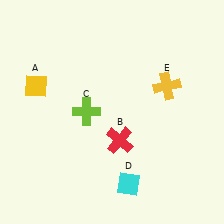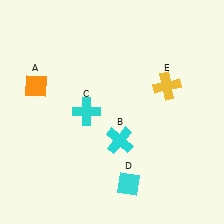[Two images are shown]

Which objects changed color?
A changed from yellow to orange. B changed from red to cyan. C changed from lime to cyan.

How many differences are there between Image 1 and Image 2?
There are 3 differences between the two images.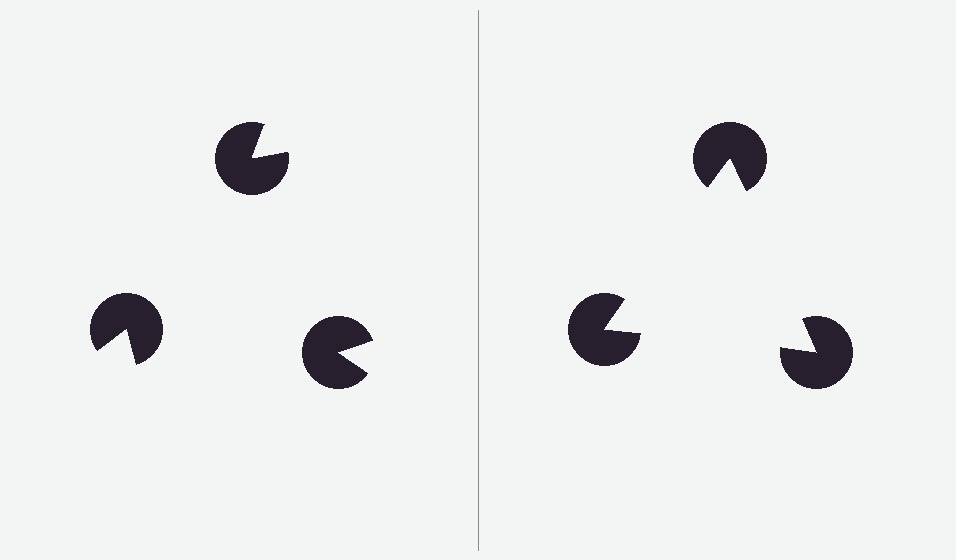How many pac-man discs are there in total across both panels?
6 — 3 on each side.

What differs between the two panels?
The pac-man discs are positioned identically on both sides; only the wedge orientations differ. On the right they align to a triangle; on the left they are misaligned.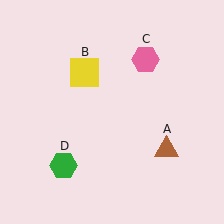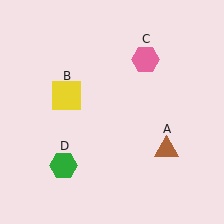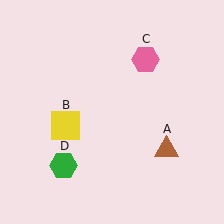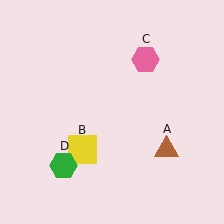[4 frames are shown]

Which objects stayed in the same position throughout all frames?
Brown triangle (object A) and pink hexagon (object C) and green hexagon (object D) remained stationary.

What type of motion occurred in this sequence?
The yellow square (object B) rotated counterclockwise around the center of the scene.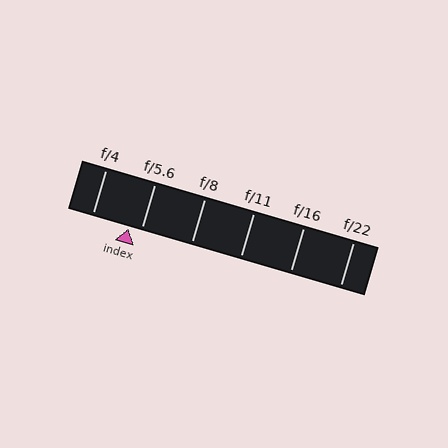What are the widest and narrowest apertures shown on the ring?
The widest aperture shown is f/4 and the narrowest is f/22.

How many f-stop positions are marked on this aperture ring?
There are 6 f-stop positions marked.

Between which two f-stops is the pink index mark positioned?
The index mark is between f/4 and f/5.6.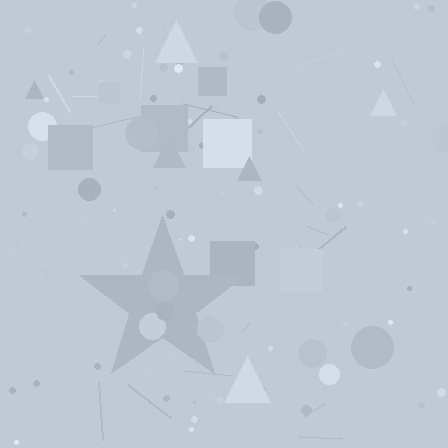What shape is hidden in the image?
A star is hidden in the image.